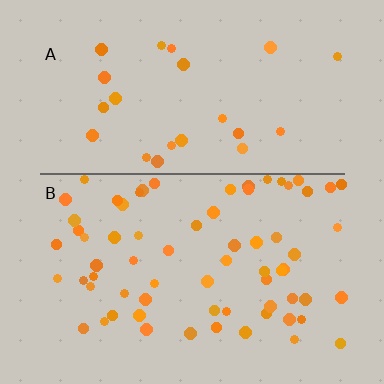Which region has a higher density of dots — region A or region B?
B (the bottom).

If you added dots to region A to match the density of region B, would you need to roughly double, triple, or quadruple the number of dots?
Approximately triple.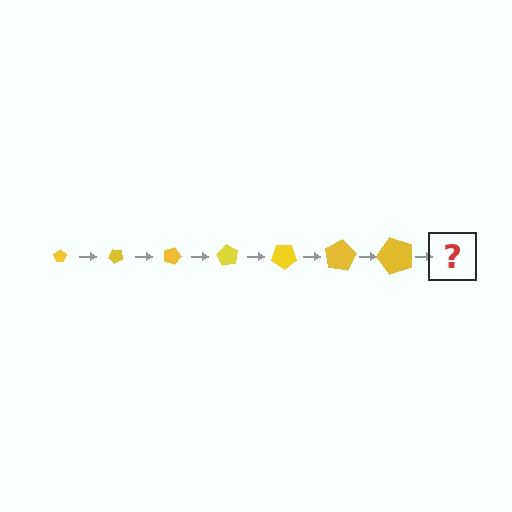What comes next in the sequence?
The next element should be a pentagon, larger than the previous one and rotated 315 degrees from the start.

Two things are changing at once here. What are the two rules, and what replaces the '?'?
The two rules are that the pentagon grows larger each step and it rotates 45 degrees each step. The '?' should be a pentagon, larger than the previous one and rotated 315 degrees from the start.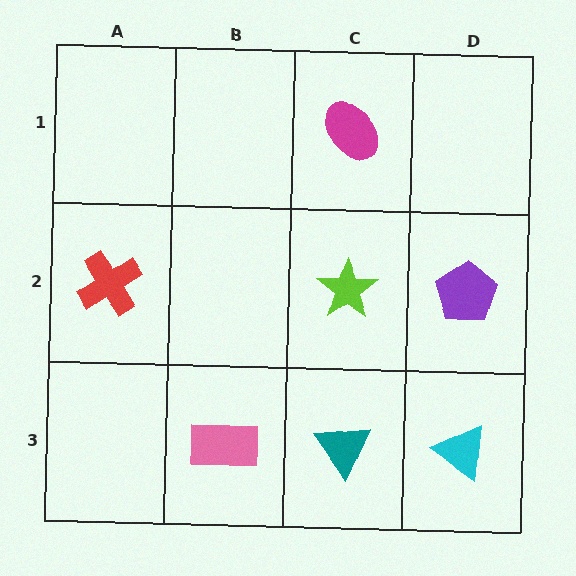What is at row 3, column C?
A teal triangle.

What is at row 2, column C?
A lime star.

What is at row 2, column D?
A purple pentagon.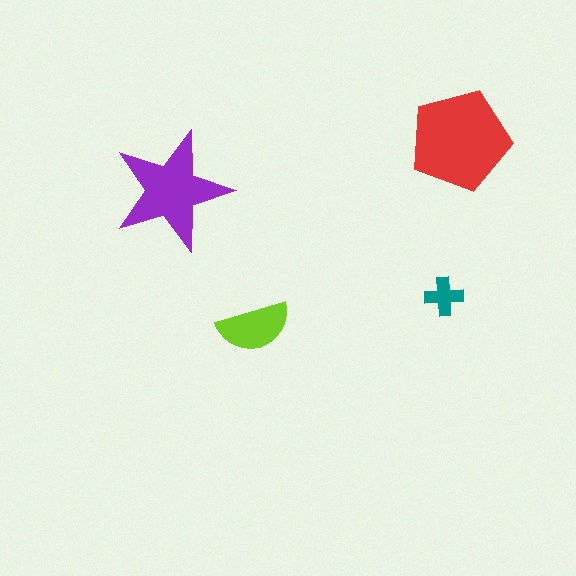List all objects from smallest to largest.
The teal cross, the lime semicircle, the purple star, the red pentagon.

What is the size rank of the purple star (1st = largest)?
2nd.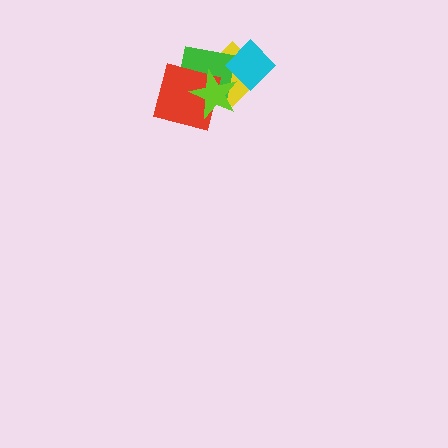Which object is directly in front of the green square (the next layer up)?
The red square is directly in front of the green square.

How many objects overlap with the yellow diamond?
4 objects overlap with the yellow diamond.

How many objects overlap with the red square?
3 objects overlap with the red square.